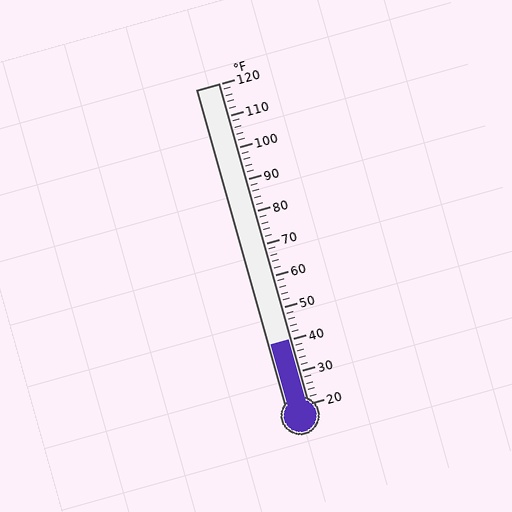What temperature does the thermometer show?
The thermometer shows approximately 40°F.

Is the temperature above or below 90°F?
The temperature is below 90°F.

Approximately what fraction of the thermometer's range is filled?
The thermometer is filled to approximately 20% of its range.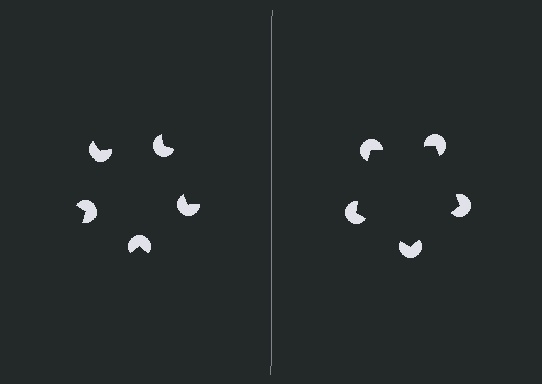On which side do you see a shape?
An illusory pentagon appears on the right side. On the left side the wedge cuts are rotated, so no coherent shape forms.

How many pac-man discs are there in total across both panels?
10 — 5 on each side.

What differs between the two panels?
The pac-man discs are positioned identically on both sides; only the wedge orientations differ. On the right they align to a pentagon; on the left they are misaligned.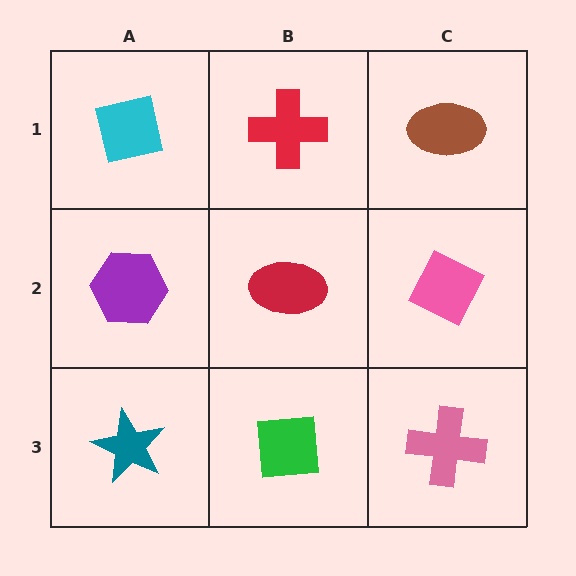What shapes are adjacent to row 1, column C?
A pink diamond (row 2, column C), a red cross (row 1, column B).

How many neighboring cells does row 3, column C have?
2.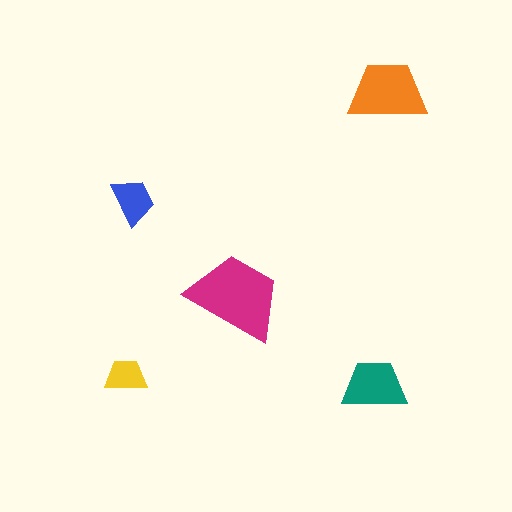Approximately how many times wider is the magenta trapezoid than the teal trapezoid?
About 1.5 times wider.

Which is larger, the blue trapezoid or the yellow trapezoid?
The blue one.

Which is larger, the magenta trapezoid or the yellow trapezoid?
The magenta one.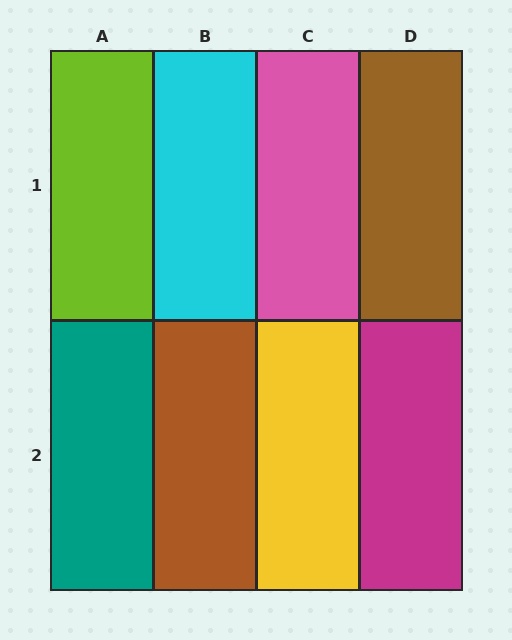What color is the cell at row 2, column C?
Yellow.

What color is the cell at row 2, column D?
Magenta.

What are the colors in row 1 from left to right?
Lime, cyan, pink, brown.